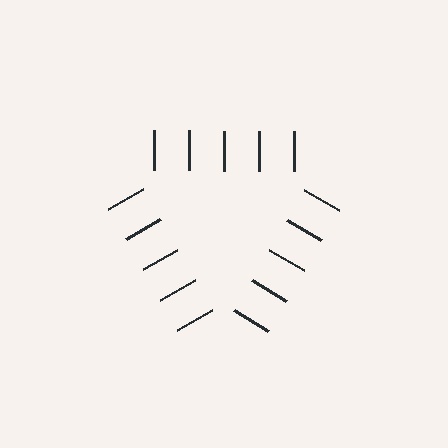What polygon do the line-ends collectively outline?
An illusory triangle — the line segments terminate on its edges but no continuous stroke is drawn.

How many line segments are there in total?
15 — 5 along each of the 3 edges.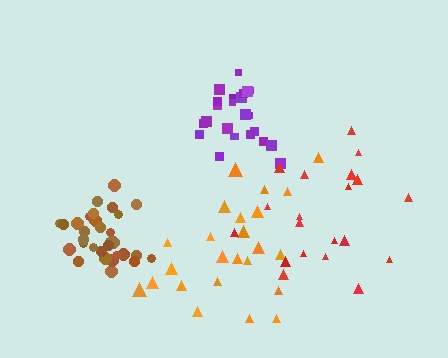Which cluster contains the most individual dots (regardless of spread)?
Brown (32).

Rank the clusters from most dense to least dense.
brown, purple, orange, red.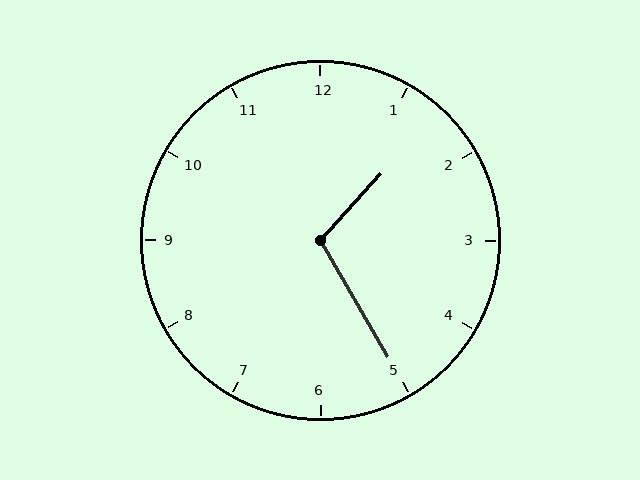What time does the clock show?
1:25.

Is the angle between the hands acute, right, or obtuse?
It is obtuse.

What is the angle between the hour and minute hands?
Approximately 108 degrees.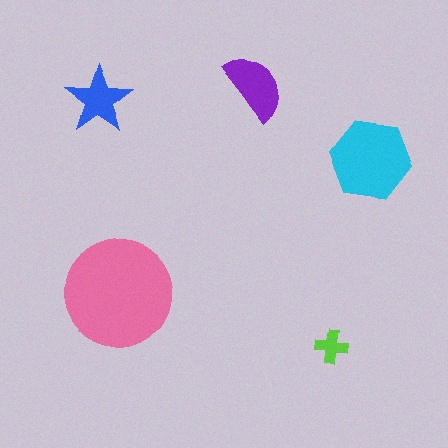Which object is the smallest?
The lime cross.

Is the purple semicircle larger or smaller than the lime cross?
Larger.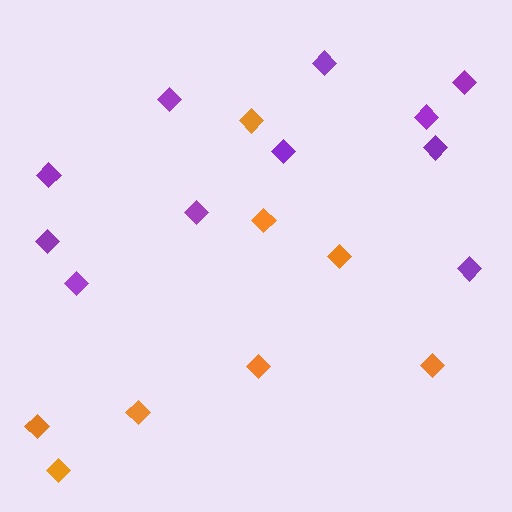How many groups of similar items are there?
There are 2 groups: one group of orange diamonds (8) and one group of purple diamonds (11).